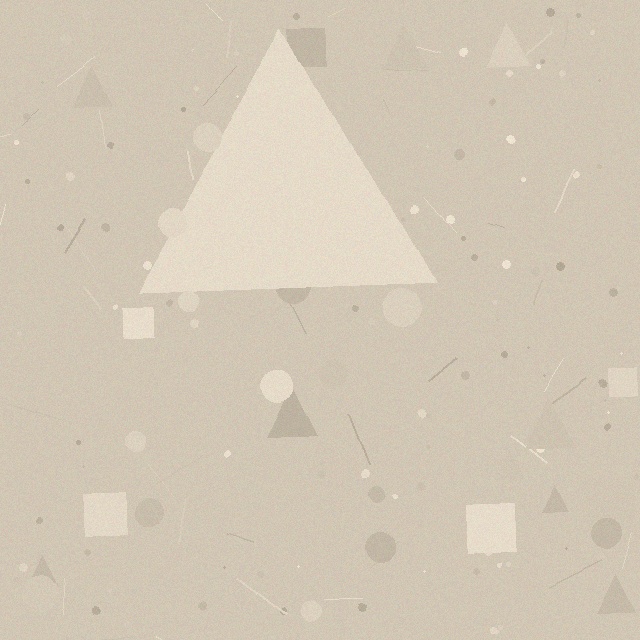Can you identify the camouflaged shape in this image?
The camouflaged shape is a triangle.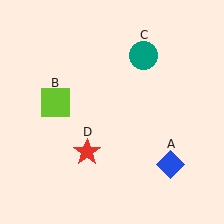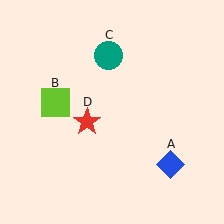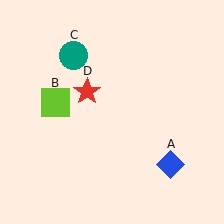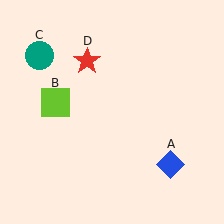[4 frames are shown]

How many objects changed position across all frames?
2 objects changed position: teal circle (object C), red star (object D).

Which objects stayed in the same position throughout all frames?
Blue diamond (object A) and lime square (object B) remained stationary.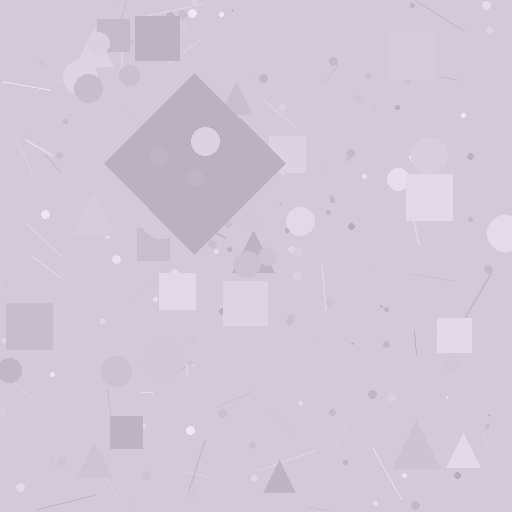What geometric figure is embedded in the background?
A diamond is embedded in the background.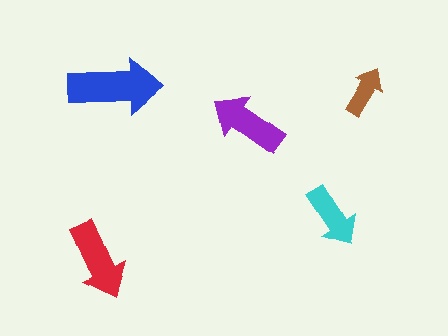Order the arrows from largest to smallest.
the blue one, the red one, the purple one, the cyan one, the brown one.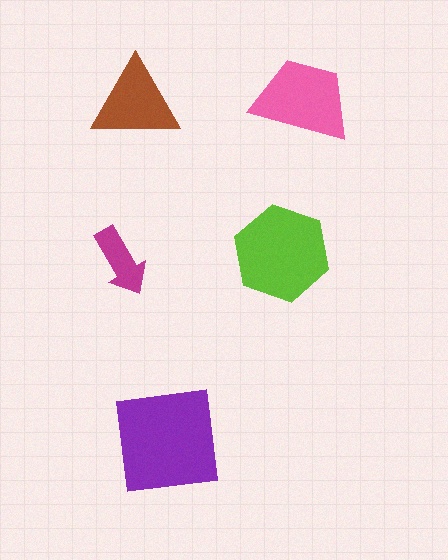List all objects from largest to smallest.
The purple square, the lime hexagon, the pink trapezoid, the brown triangle, the magenta arrow.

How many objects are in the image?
There are 5 objects in the image.